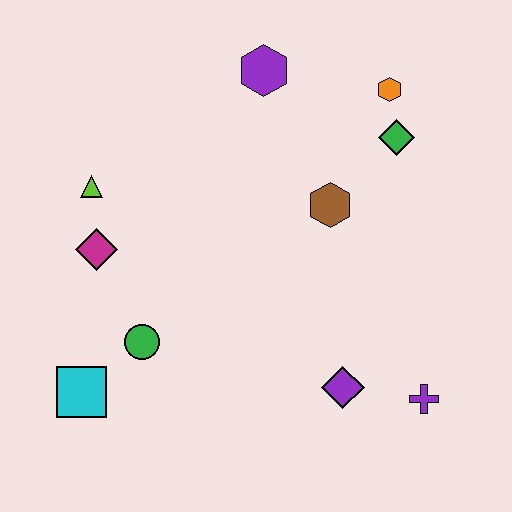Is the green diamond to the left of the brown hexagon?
No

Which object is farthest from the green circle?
The orange hexagon is farthest from the green circle.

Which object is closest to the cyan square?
The green circle is closest to the cyan square.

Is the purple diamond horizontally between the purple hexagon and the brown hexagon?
No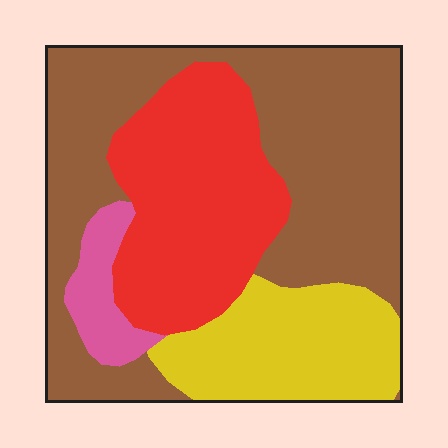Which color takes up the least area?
Pink, at roughly 5%.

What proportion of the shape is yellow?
Yellow takes up between a sixth and a third of the shape.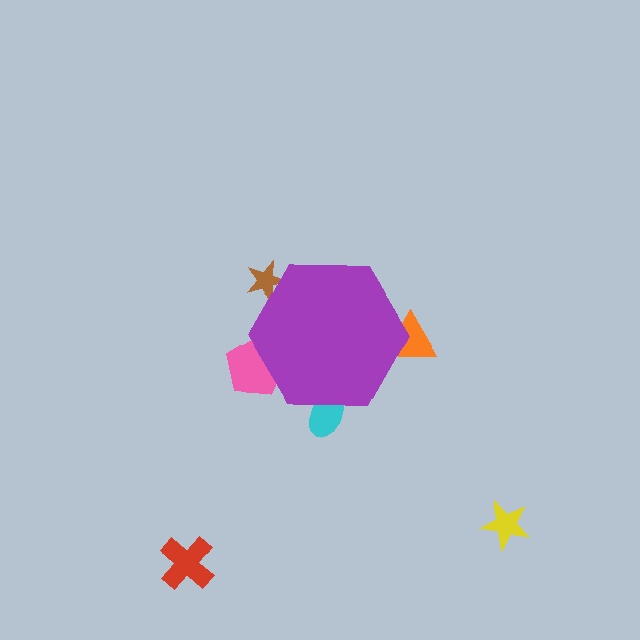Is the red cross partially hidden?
No, the red cross is fully visible.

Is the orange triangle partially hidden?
Yes, the orange triangle is partially hidden behind the purple hexagon.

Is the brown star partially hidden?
Yes, the brown star is partially hidden behind the purple hexagon.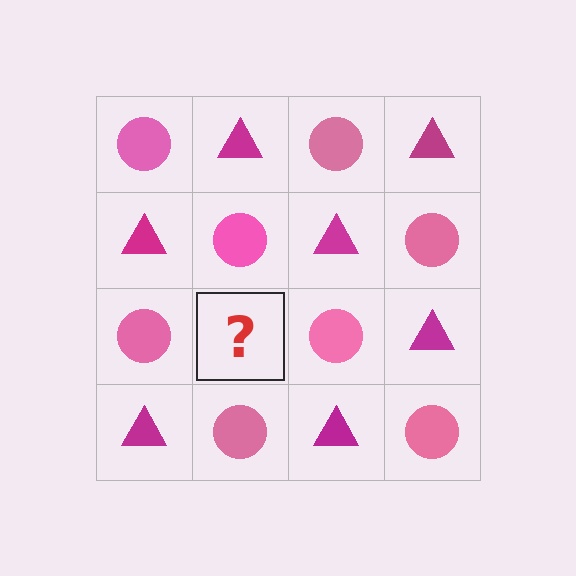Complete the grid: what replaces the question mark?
The question mark should be replaced with a magenta triangle.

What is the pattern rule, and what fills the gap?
The rule is that it alternates pink circle and magenta triangle in a checkerboard pattern. The gap should be filled with a magenta triangle.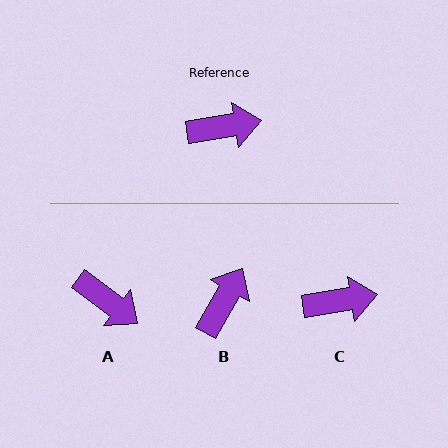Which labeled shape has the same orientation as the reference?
C.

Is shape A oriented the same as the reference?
No, it is off by about 46 degrees.